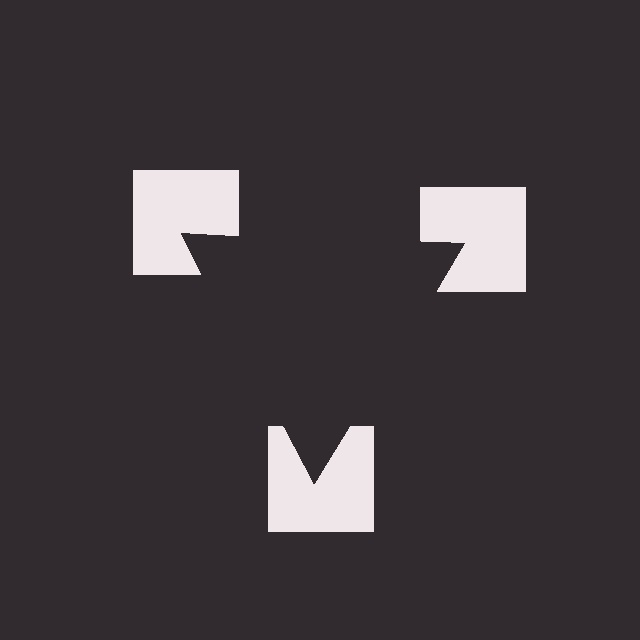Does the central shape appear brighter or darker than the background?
It typically appears slightly darker than the background, even though no actual brightness change is drawn.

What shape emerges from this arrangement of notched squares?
An illusory triangle — its edges are inferred from the aligned wedge cuts in the notched squares, not physically drawn.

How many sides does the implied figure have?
3 sides.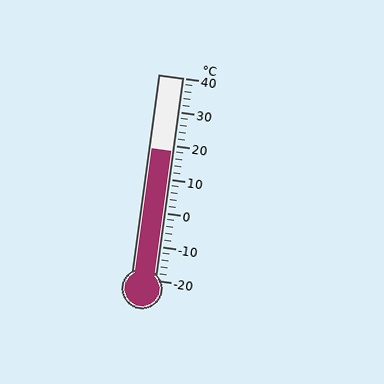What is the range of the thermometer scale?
The thermometer scale ranges from -20°C to 40°C.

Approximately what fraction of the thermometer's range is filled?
The thermometer is filled to approximately 65% of its range.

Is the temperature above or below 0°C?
The temperature is above 0°C.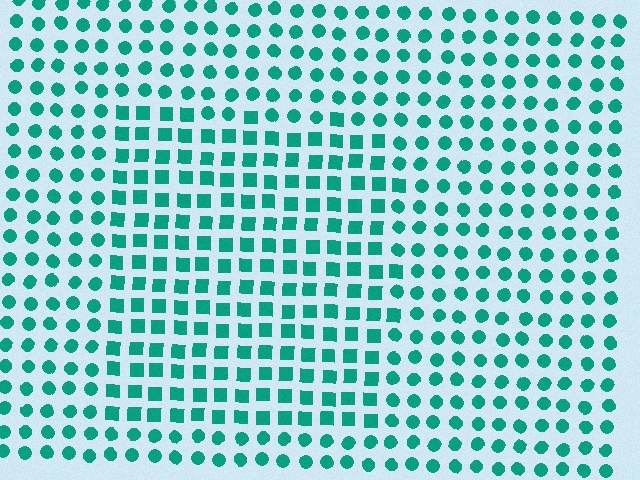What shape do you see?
I see a rectangle.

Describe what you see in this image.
The image is filled with small teal elements arranged in a uniform grid. A rectangle-shaped region contains squares, while the surrounding area contains circles. The boundary is defined purely by the change in element shape.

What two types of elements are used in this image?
The image uses squares inside the rectangle region and circles outside it.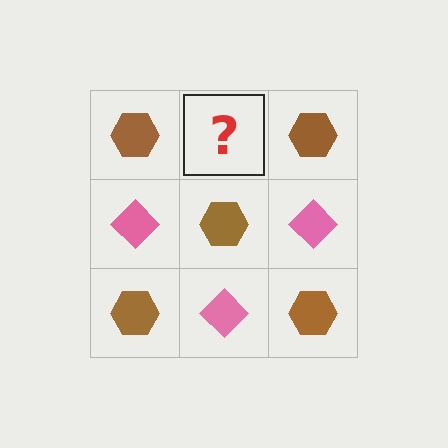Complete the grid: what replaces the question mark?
The question mark should be replaced with a pink diamond.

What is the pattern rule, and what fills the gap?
The rule is that it alternates brown hexagon and pink diamond in a checkerboard pattern. The gap should be filled with a pink diamond.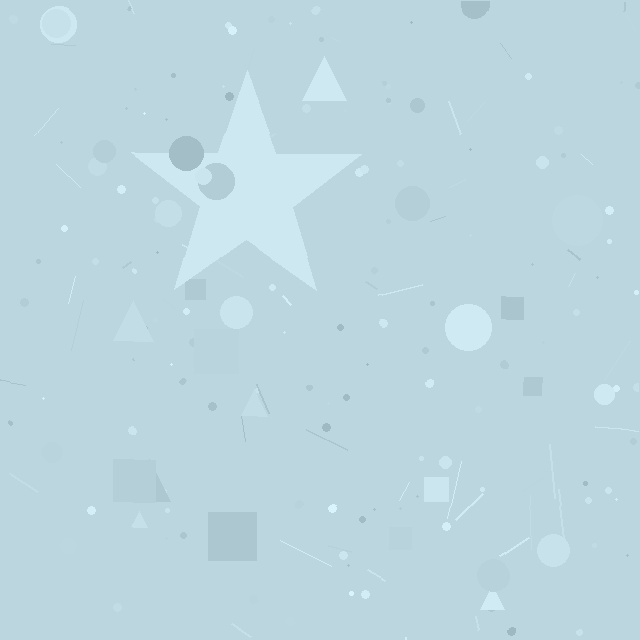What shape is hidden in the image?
A star is hidden in the image.